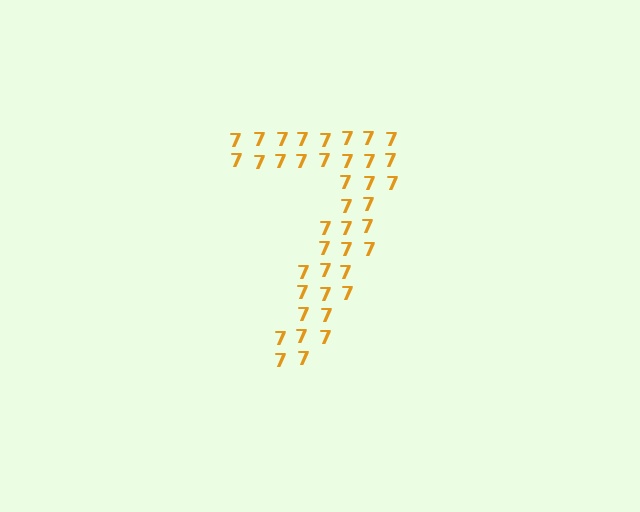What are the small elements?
The small elements are digit 7's.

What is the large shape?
The large shape is the digit 7.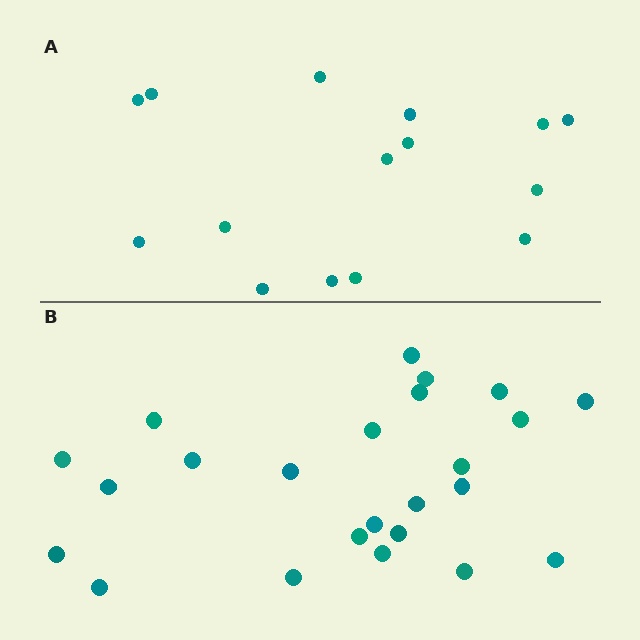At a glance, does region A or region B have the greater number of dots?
Region B (the bottom region) has more dots.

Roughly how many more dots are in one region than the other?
Region B has roughly 8 or so more dots than region A.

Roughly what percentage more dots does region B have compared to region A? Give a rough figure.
About 60% more.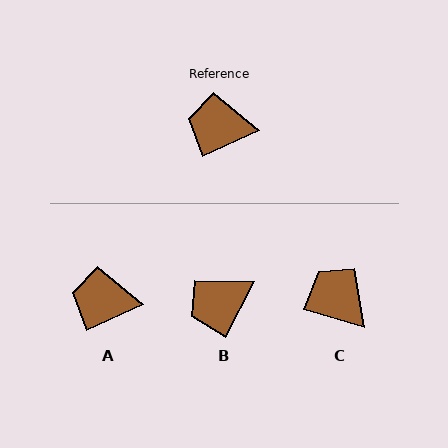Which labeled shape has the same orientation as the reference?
A.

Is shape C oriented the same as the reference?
No, it is off by about 41 degrees.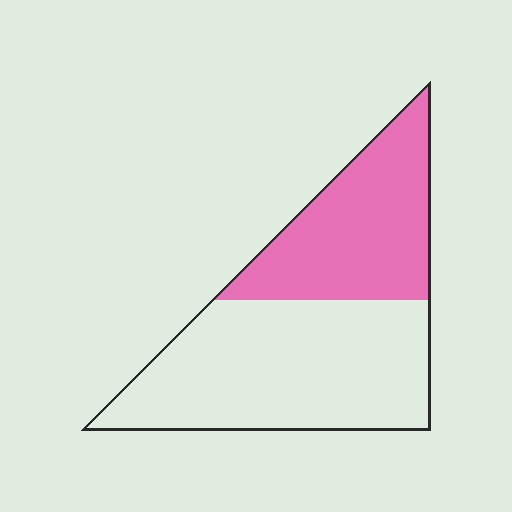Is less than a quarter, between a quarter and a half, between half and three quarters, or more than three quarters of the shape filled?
Between a quarter and a half.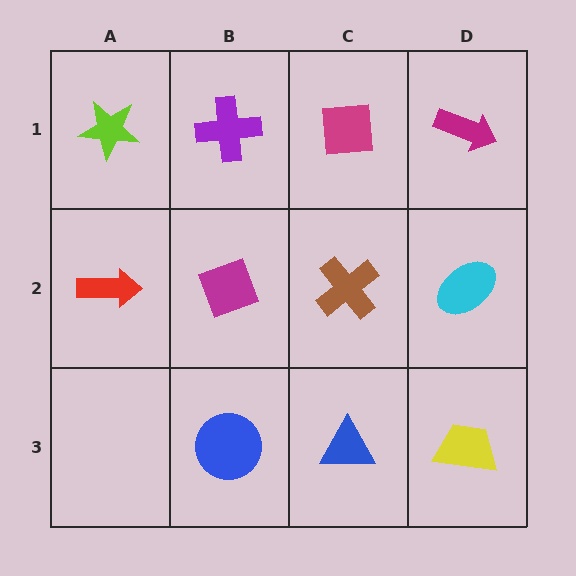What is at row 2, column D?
A cyan ellipse.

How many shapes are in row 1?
4 shapes.